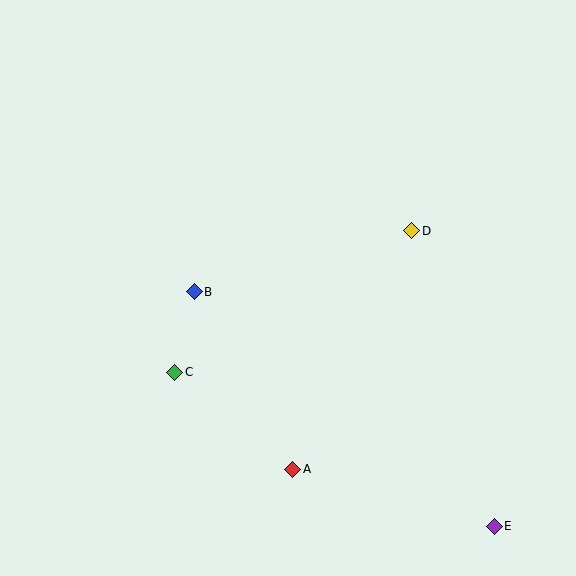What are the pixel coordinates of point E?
Point E is at (494, 526).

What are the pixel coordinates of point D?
Point D is at (412, 231).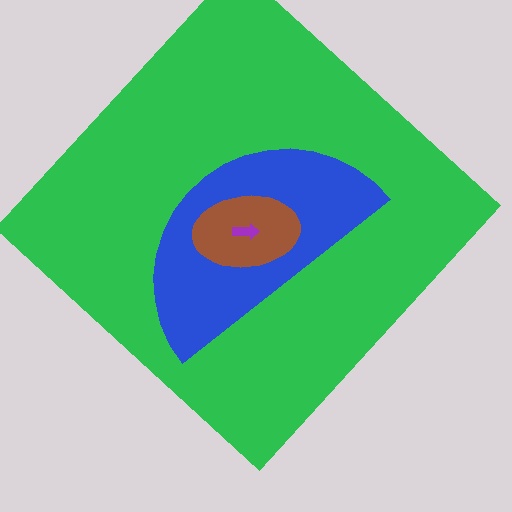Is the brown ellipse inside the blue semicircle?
Yes.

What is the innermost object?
The purple arrow.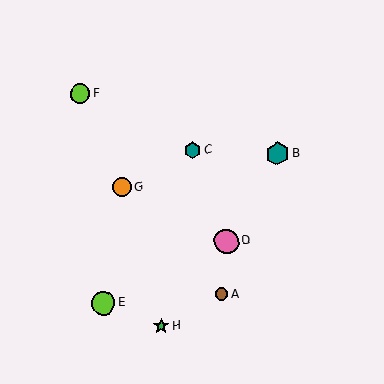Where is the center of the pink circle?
The center of the pink circle is at (226, 241).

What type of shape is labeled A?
Shape A is a brown circle.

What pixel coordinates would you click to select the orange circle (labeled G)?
Click at (122, 187) to select the orange circle G.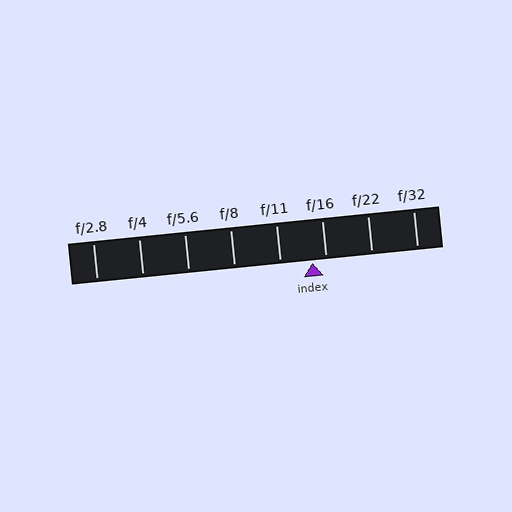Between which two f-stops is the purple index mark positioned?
The index mark is between f/11 and f/16.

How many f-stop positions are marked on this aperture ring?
There are 8 f-stop positions marked.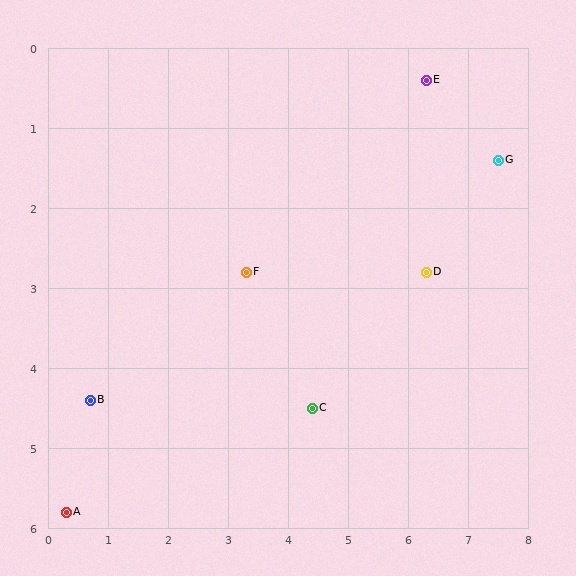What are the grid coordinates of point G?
Point G is at approximately (7.5, 1.4).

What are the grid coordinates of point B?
Point B is at approximately (0.7, 4.4).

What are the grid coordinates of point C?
Point C is at approximately (4.4, 4.5).